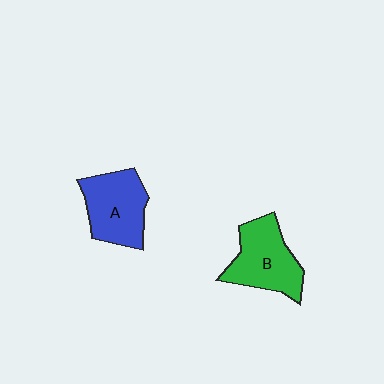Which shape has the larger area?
Shape B (green).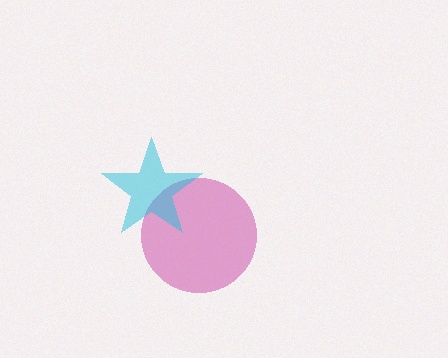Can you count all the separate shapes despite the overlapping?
Yes, there are 2 separate shapes.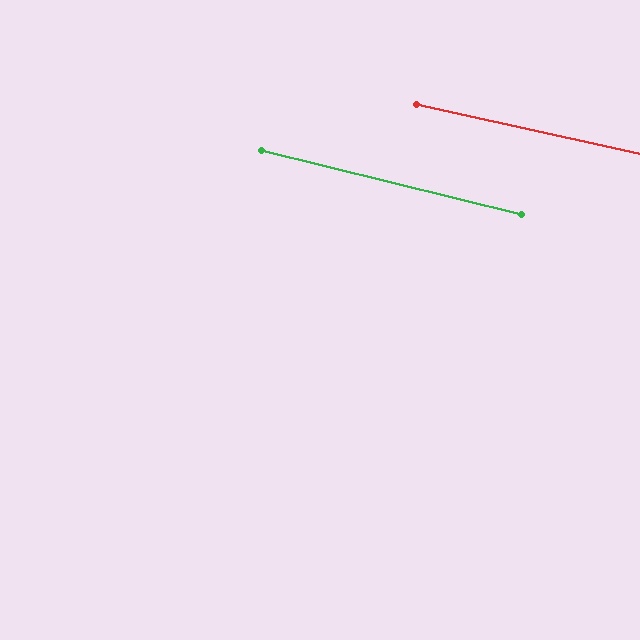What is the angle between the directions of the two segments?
Approximately 1 degree.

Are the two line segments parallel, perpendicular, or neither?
Parallel — their directions differ by only 1.5°.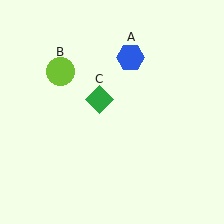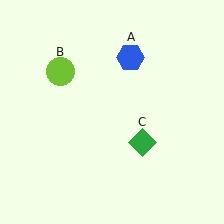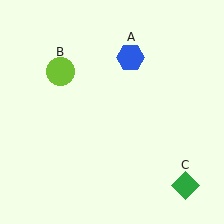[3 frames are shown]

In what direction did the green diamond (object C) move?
The green diamond (object C) moved down and to the right.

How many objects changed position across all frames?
1 object changed position: green diamond (object C).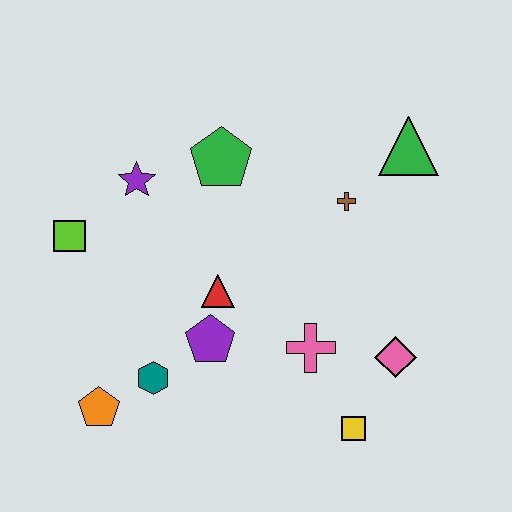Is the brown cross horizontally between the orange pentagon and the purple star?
No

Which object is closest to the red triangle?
The purple pentagon is closest to the red triangle.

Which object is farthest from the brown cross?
The orange pentagon is farthest from the brown cross.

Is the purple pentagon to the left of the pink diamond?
Yes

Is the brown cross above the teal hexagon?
Yes